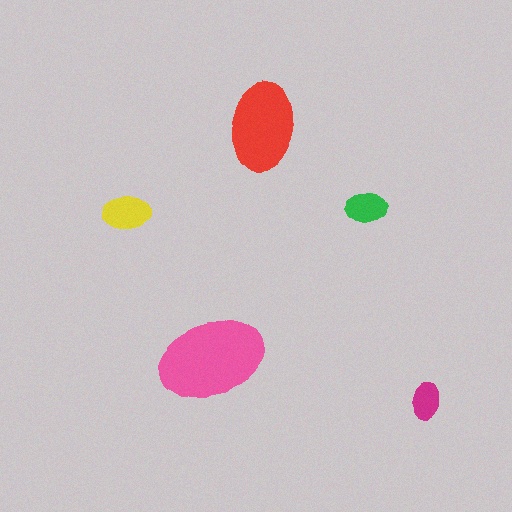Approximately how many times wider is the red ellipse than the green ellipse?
About 2 times wider.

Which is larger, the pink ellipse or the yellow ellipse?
The pink one.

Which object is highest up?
The red ellipse is topmost.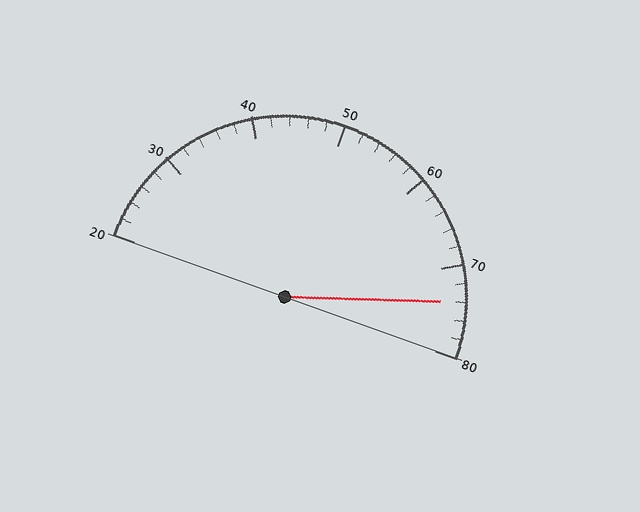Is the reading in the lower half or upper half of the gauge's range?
The reading is in the upper half of the range (20 to 80).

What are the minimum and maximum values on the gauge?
The gauge ranges from 20 to 80.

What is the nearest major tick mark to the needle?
The nearest major tick mark is 70.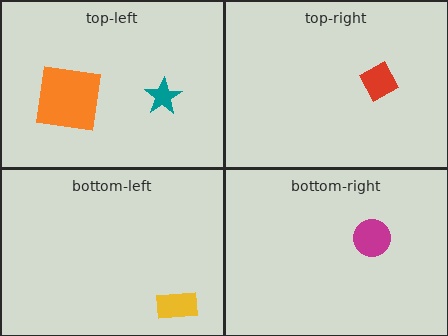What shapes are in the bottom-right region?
The magenta circle.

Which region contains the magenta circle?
The bottom-right region.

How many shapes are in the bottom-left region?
1.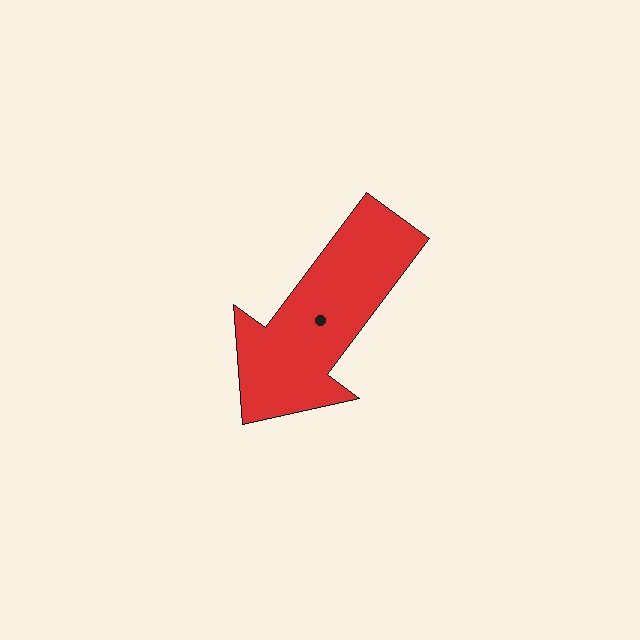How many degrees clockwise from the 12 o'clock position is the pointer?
Approximately 217 degrees.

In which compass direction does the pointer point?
Southwest.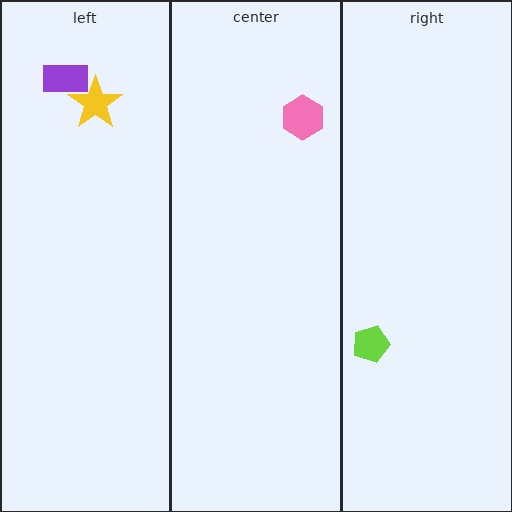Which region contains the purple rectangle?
The left region.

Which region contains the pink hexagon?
The center region.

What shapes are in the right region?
The lime pentagon.